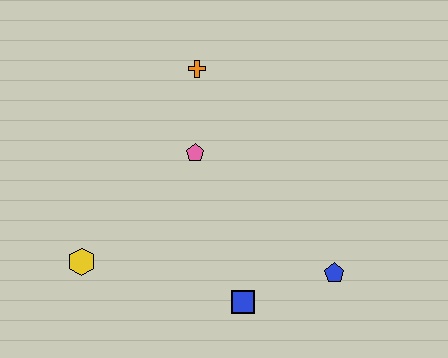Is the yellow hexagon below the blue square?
No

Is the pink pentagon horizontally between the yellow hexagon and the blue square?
Yes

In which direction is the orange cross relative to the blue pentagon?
The orange cross is above the blue pentagon.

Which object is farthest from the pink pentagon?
The blue pentagon is farthest from the pink pentagon.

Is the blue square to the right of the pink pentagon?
Yes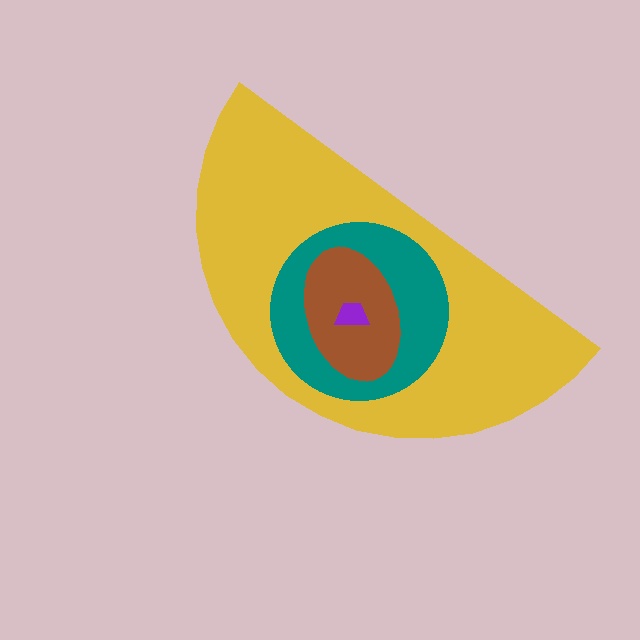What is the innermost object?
The purple trapezoid.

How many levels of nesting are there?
4.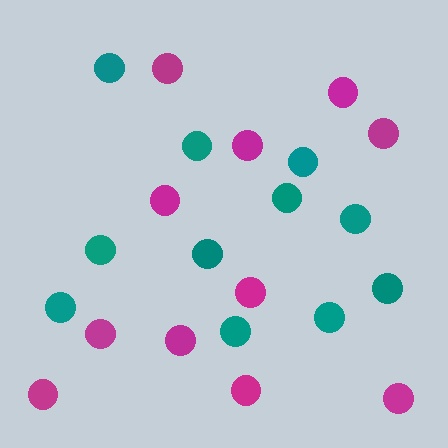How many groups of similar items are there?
There are 2 groups: one group of teal circles (11) and one group of magenta circles (11).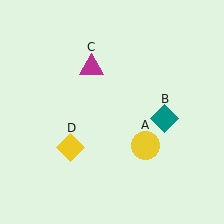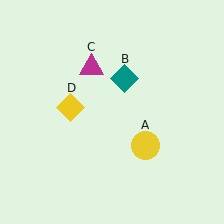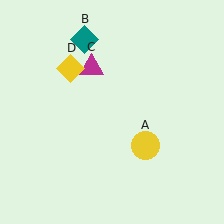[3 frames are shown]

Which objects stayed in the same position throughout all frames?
Yellow circle (object A) and magenta triangle (object C) remained stationary.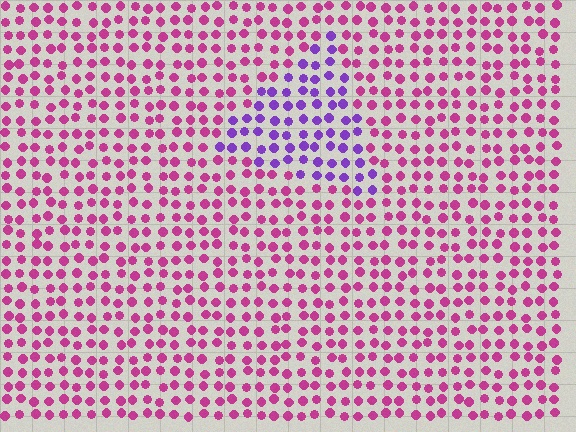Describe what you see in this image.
The image is filled with small magenta elements in a uniform arrangement. A triangle-shaped region is visible where the elements are tinted to a slightly different hue, forming a subtle color boundary.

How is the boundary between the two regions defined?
The boundary is defined purely by a slight shift in hue (about 50 degrees). Spacing, size, and orientation are identical on both sides.